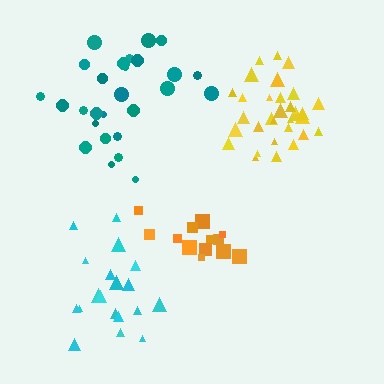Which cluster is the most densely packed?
Yellow.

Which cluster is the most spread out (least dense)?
Teal.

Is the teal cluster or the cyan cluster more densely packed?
Cyan.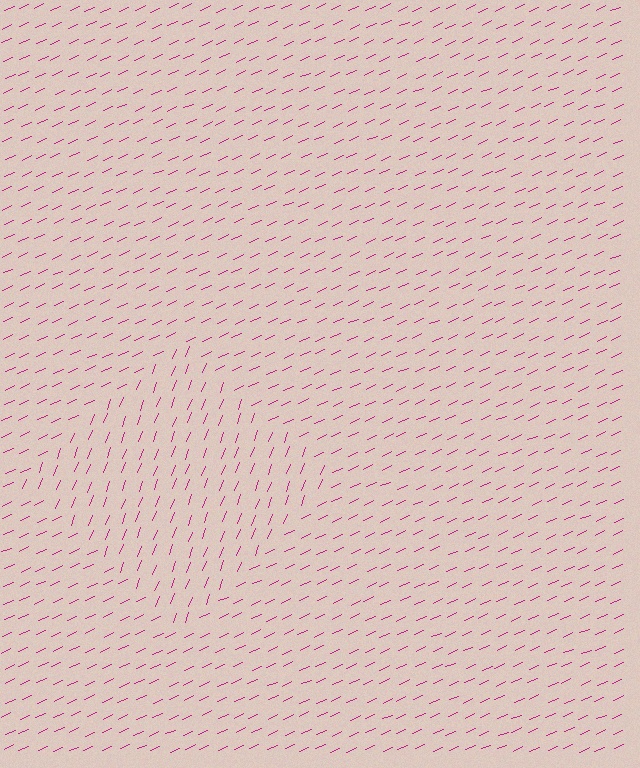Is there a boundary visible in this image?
Yes, there is a texture boundary formed by a change in line orientation.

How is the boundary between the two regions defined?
The boundary is defined purely by a change in line orientation (approximately 45 degrees difference). All lines are the same color and thickness.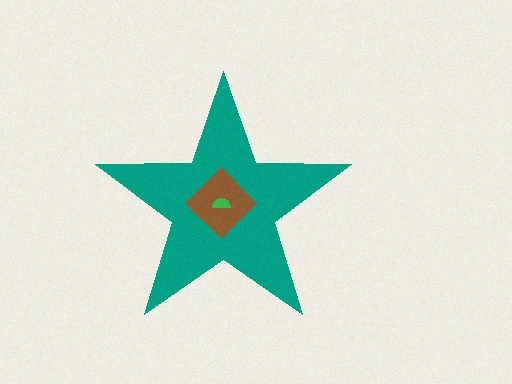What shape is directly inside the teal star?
The brown diamond.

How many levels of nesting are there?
3.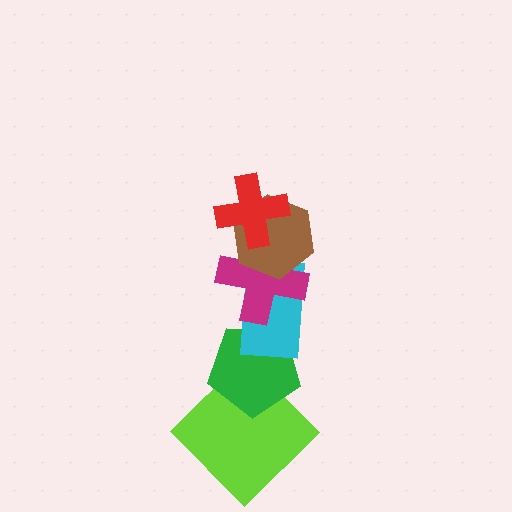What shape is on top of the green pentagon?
The cyan rectangle is on top of the green pentagon.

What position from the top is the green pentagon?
The green pentagon is 5th from the top.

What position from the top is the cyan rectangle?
The cyan rectangle is 4th from the top.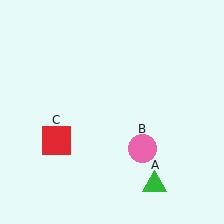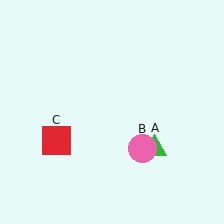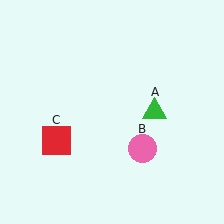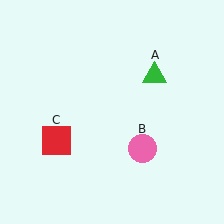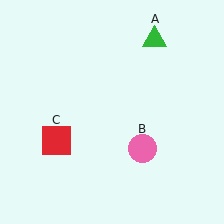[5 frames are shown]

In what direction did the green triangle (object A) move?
The green triangle (object A) moved up.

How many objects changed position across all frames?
1 object changed position: green triangle (object A).